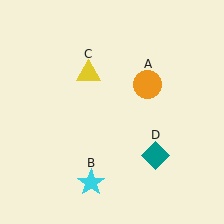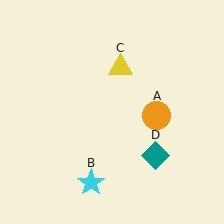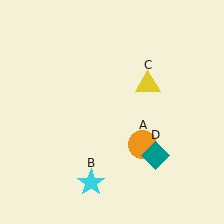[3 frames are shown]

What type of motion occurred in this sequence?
The orange circle (object A), yellow triangle (object C) rotated clockwise around the center of the scene.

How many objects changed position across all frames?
2 objects changed position: orange circle (object A), yellow triangle (object C).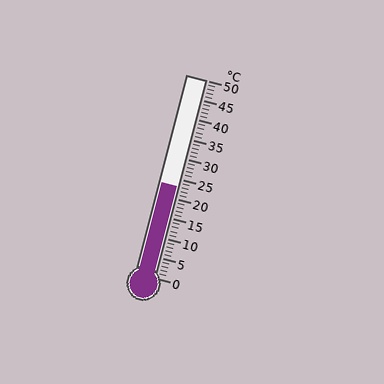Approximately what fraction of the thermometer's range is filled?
The thermometer is filled to approximately 45% of its range.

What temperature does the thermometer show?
The thermometer shows approximately 23°C.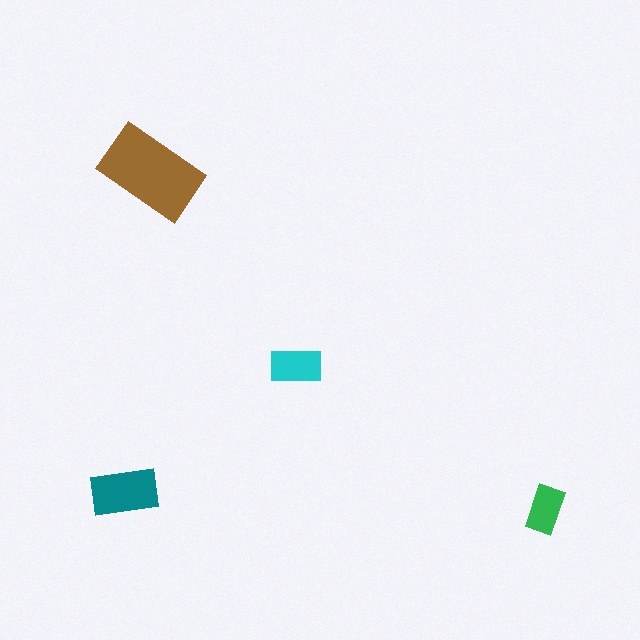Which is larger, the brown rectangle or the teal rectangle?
The brown one.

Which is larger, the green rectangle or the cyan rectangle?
The cyan one.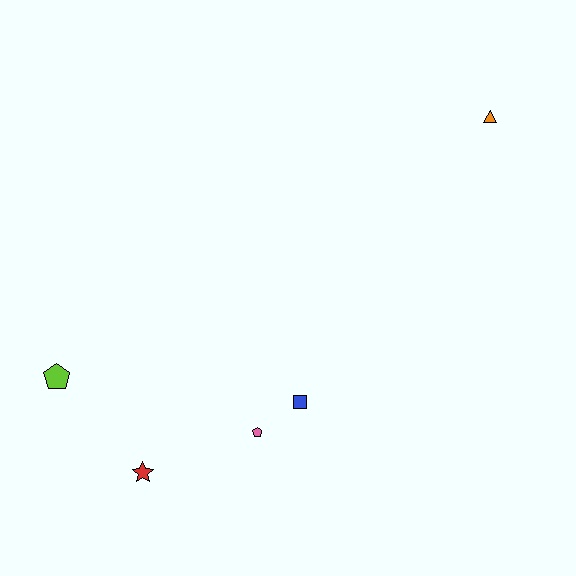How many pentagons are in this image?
There are 2 pentagons.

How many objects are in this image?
There are 5 objects.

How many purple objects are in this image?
There are no purple objects.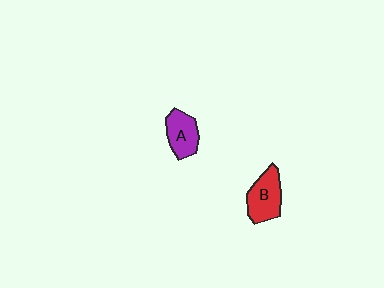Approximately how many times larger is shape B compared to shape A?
Approximately 1.2 times.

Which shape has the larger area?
Shape B (red).